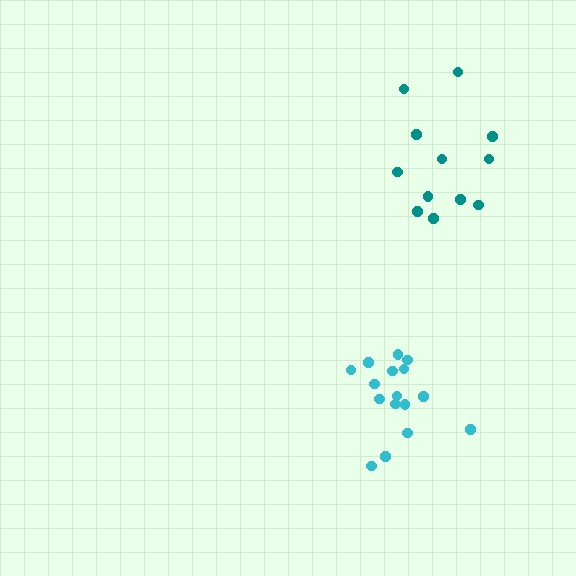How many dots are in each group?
Group 1: 12 dots, Group 2: 16 dots (28 total).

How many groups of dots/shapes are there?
There are 2 groups.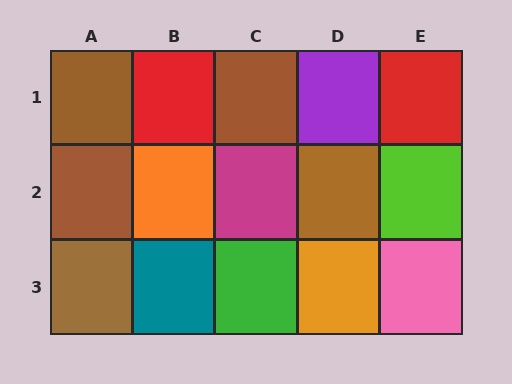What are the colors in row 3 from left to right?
Brown, teal, green, orange, pink.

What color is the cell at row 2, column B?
Orange.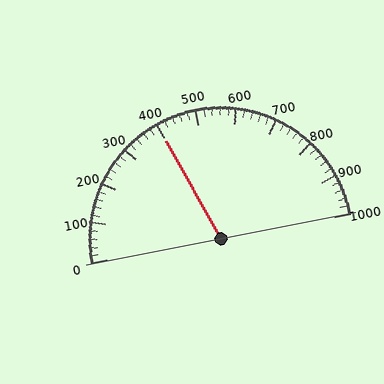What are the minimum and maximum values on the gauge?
The gauge ranges from 0 to 1000.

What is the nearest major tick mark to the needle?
The nearest major tick mark is 400.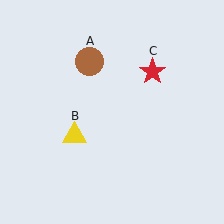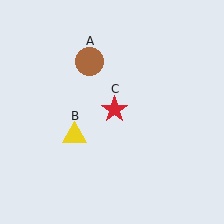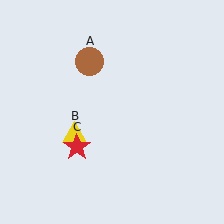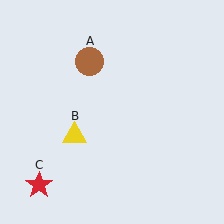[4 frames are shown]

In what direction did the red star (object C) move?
The red star (object C) moved down and to the left.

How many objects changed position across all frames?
1 object changed position: red star (object C).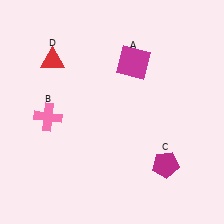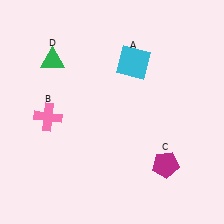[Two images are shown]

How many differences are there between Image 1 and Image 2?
There are 2 differences between the two images.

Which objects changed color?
A changed from magenta to cyan. D changed from red to green.